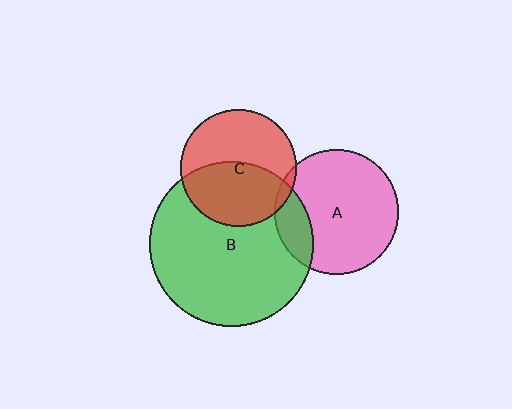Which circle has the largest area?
Circle B (green).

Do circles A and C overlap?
Yes.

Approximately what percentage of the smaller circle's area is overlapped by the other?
Approximately 5%.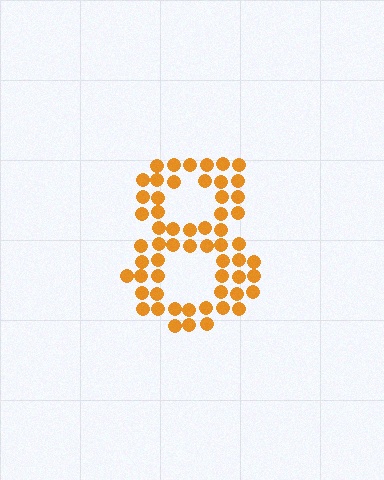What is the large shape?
The large shape is the digit 8.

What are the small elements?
The small elements are circles.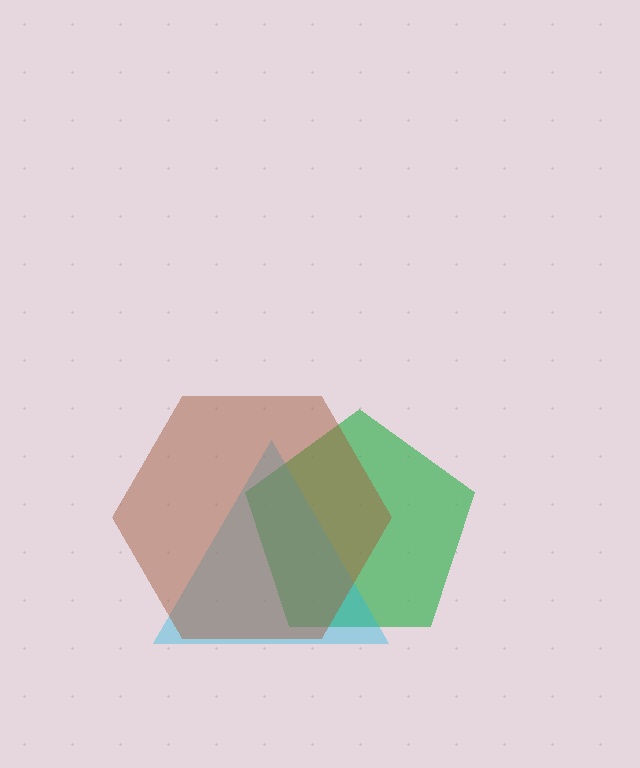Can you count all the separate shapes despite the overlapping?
Yes, there are 3 separate shapes.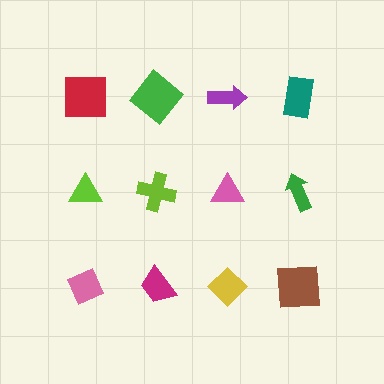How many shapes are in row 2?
4 shapes.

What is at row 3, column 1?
A pink diamond.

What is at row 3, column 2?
A magenta trapezoid.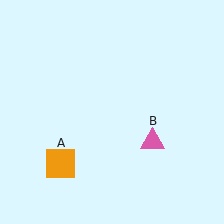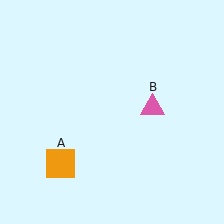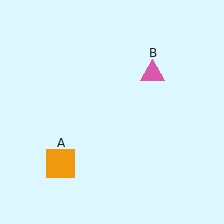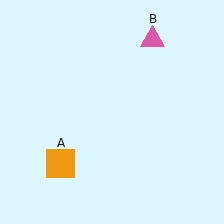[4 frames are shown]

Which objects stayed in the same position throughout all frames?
Orange square (object A) remained stationary.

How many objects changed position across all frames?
1 object changed position: pink triangle (object B).